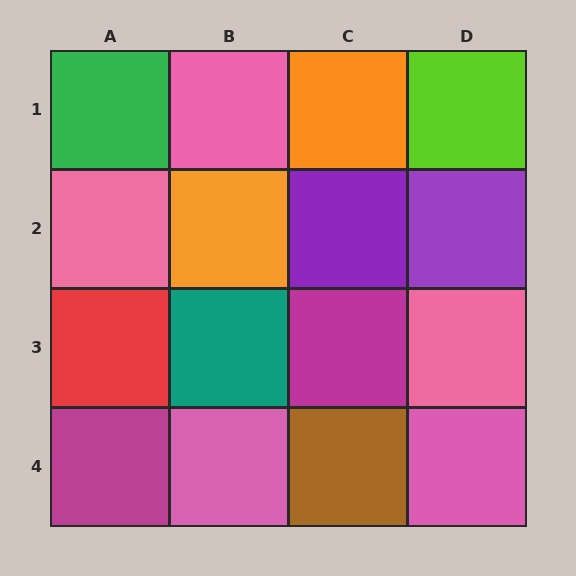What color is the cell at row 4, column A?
Magenta.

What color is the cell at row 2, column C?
Purple.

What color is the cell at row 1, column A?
Green.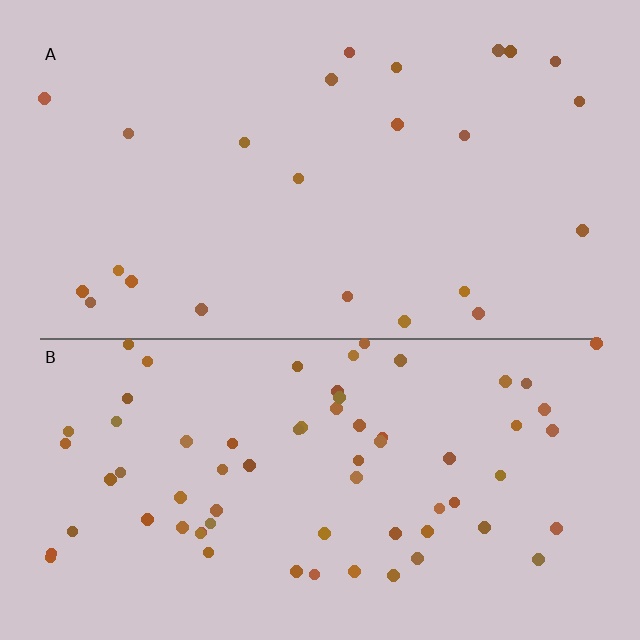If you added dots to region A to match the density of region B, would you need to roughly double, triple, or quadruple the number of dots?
Approximately triple.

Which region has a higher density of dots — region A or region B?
B (the bottom).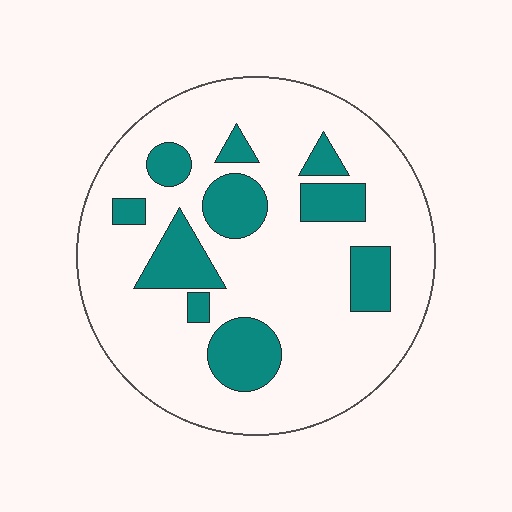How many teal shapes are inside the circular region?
10.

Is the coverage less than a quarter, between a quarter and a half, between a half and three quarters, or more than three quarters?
Less than a quarter.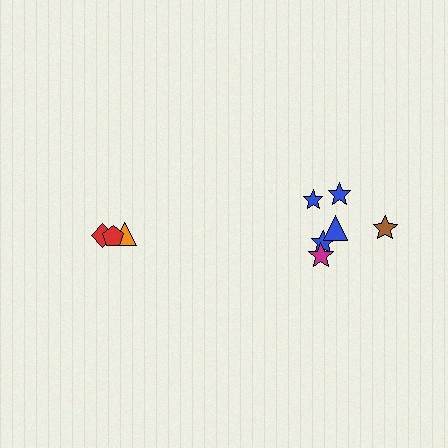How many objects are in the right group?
There are 6 objects.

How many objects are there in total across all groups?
There are 9 objects.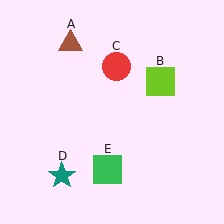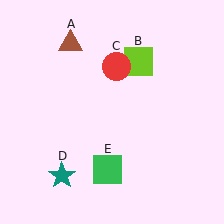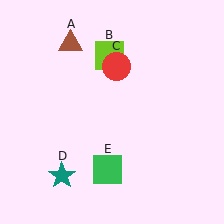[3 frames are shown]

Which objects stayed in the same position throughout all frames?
Brown triangle (object A) and red circle (object C) and teal star (object D) and green square (object E) remained stationary.